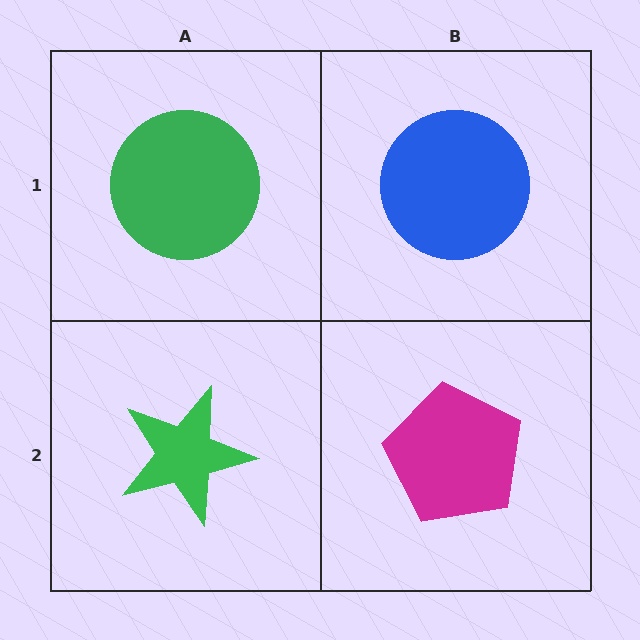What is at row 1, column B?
A blue circle.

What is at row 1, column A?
A green circle.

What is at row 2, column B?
A magenta pentagon.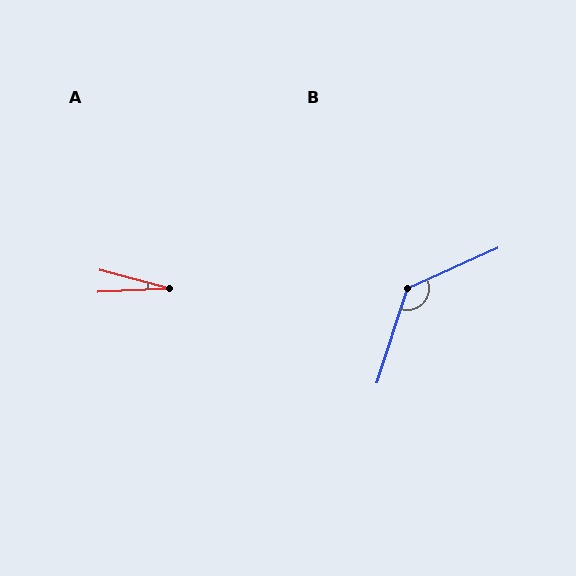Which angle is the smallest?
A, at approximately 18 degrees.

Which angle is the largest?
B, at approximately 132 degrees.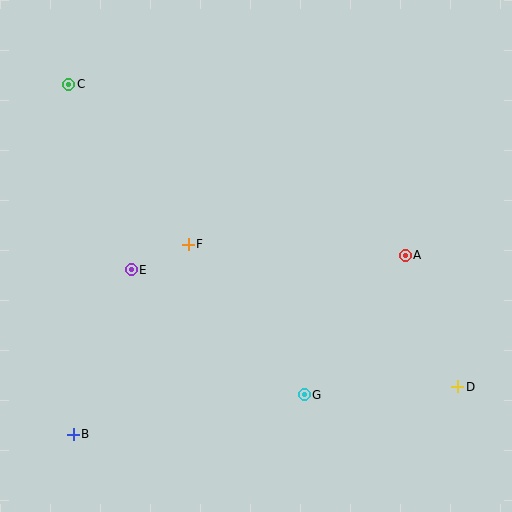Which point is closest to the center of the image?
Point F at (188, 245) is closest to the center.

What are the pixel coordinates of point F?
Point F is at (188, 245).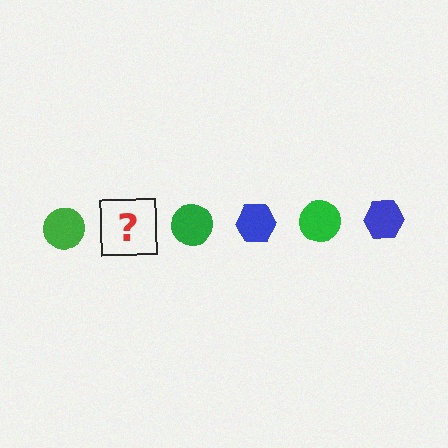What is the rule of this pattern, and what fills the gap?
The rule is that the pattern alternates between green circle and blue hexagon. The gap should be filled with a blue hexagon.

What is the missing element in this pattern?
The missing element is a blue hexagon.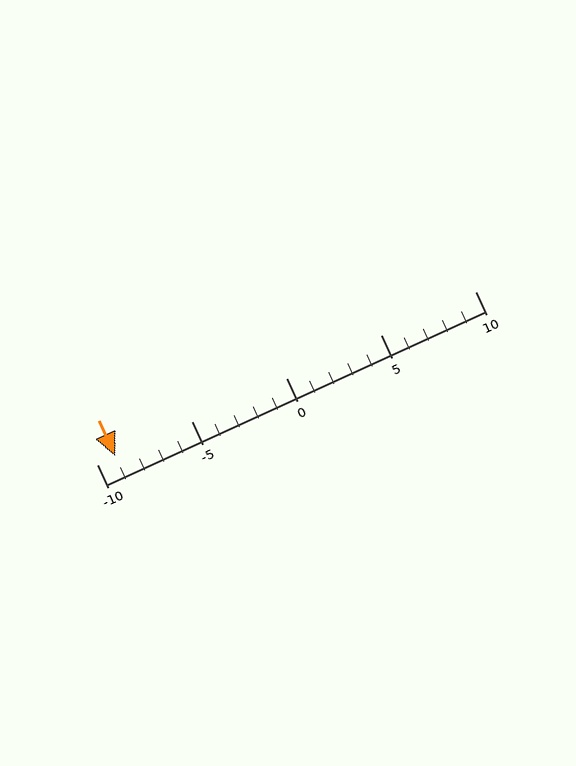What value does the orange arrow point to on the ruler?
The orange arrow points to approximately -9.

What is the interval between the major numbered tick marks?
The major tick marks are spaced 5 units apart.